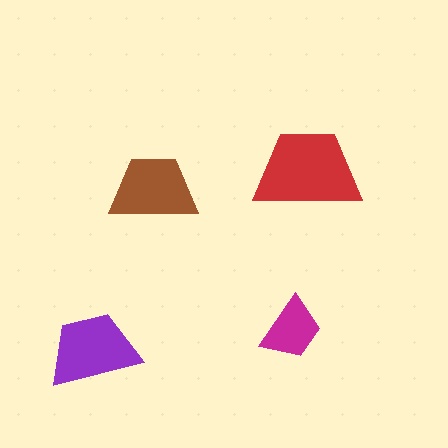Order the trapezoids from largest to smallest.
the red one, the purple one, the brown one, the magenta one.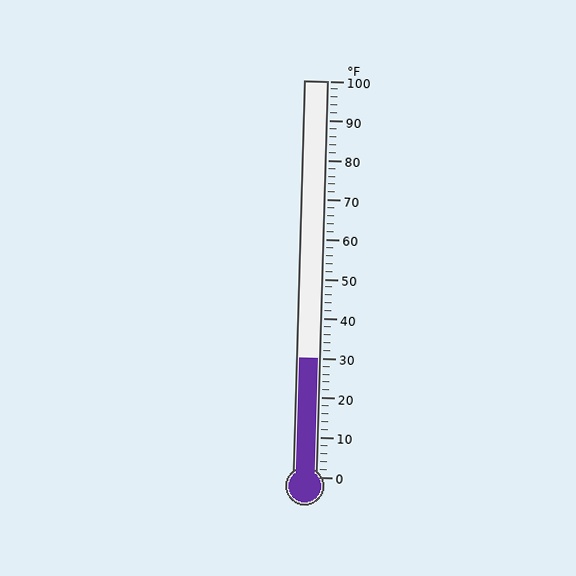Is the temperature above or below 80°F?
The temperature is below 80°F.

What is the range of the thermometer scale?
The thermometer scale ranges from 0°F to 100°F.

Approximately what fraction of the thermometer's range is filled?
The thermometer is filled to approximately 30% of its range.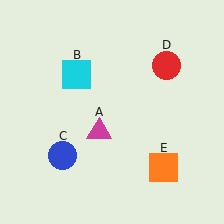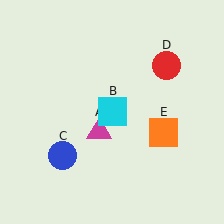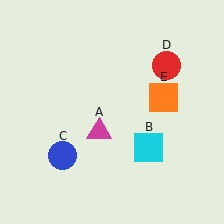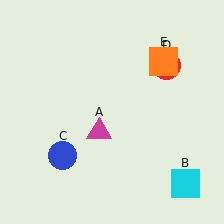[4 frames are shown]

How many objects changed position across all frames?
2 objects changed position: cyan square (object B), orange square (object E).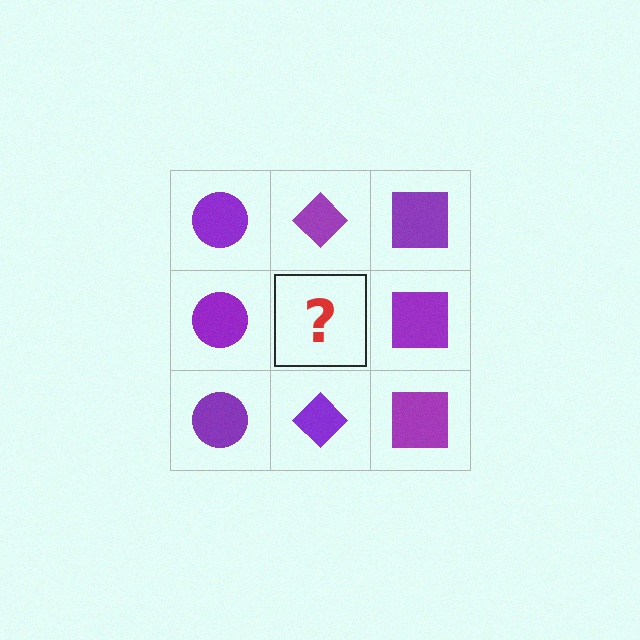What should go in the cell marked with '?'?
The missing cell should contain a purple diamond.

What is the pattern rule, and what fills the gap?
The rule is that each column has a consistent shape. The gap should be filled with a purple diamond.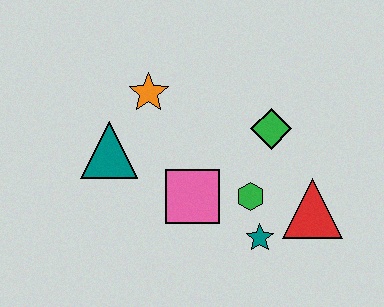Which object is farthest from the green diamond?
The teal triangle is farthest from the green diamond.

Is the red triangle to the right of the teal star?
Yes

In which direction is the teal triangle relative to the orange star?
The teal triangle is below the orange star.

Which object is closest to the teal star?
The green hexagon is closest to the teal star.